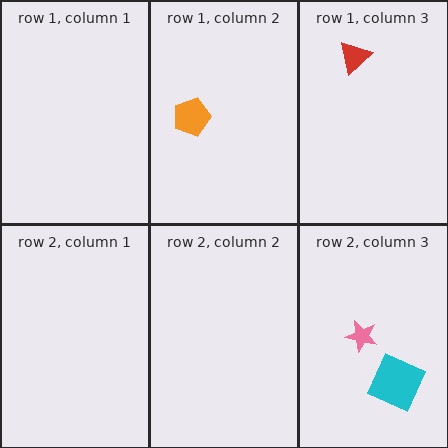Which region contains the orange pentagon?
The row 1, column 2 region.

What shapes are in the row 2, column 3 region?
The cyan square, the pink star.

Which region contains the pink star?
The row 2, column 3 region.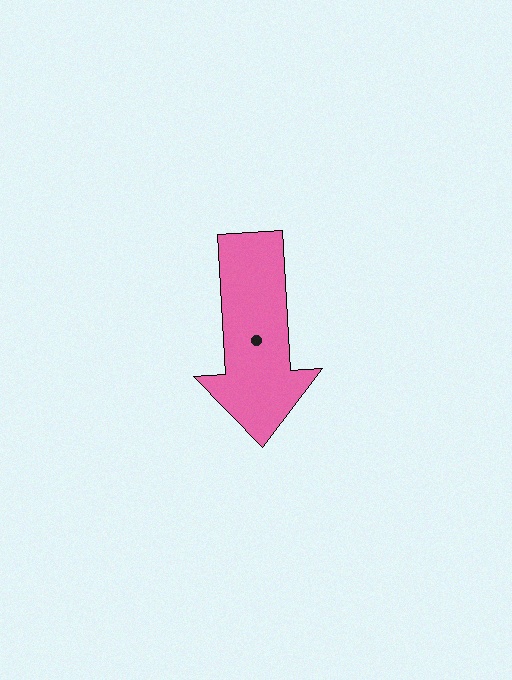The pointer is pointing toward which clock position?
Roughly 6 o'clock.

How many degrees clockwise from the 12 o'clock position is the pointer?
Approximately 177 degrees.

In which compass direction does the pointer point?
South.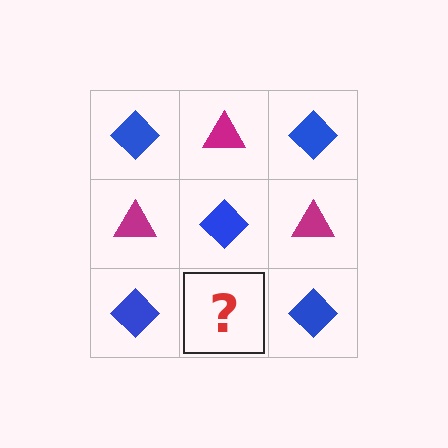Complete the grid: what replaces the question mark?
The question mark should be replaced with a magenta triangle.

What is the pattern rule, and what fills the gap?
The rule is that it alternates blue diamond and magenta triangle in a checkerboard pattern. The gap should be filled with a magenta triangle.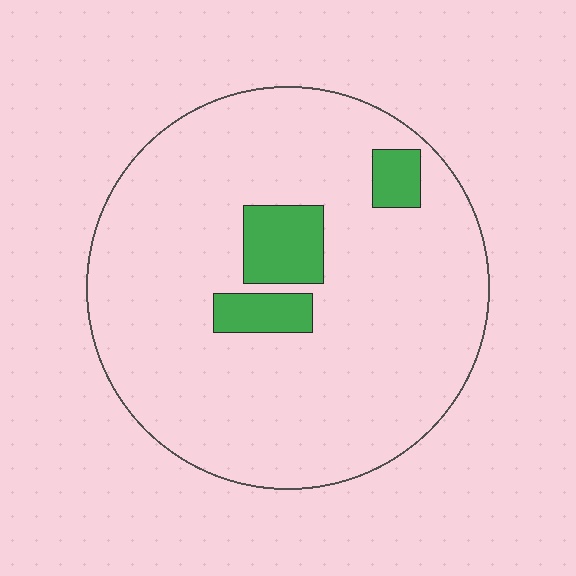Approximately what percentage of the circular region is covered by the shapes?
Approximately 10%.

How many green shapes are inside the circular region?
3.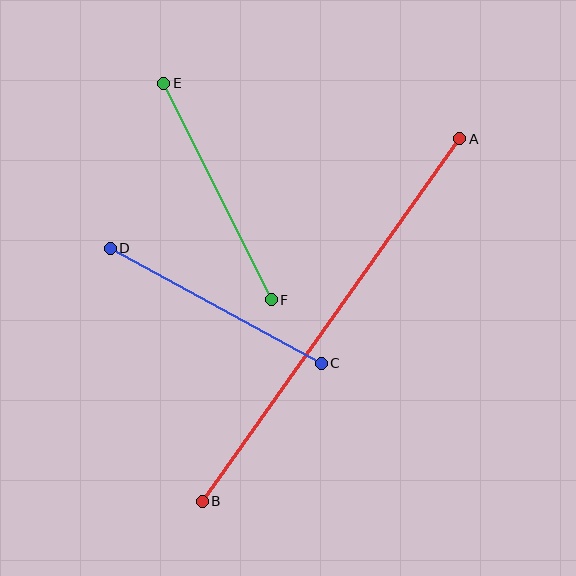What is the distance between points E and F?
The distance is approximately 242 pixels.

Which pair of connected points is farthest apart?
Points A and B are farthest apart.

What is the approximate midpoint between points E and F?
The midpoint is at approximately (217, 192) pixels.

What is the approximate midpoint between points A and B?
The midpoint is at approximately (331, 320) pixels.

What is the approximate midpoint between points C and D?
The midpoint is at approximately (216, 306) pixels.